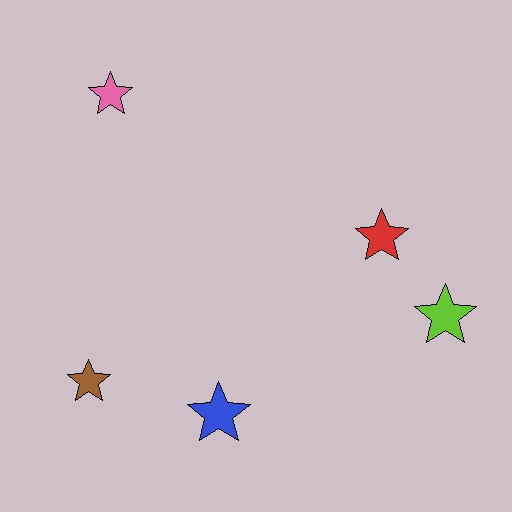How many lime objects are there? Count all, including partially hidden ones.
There is 1 lime object.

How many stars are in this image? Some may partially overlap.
There are 5 stars.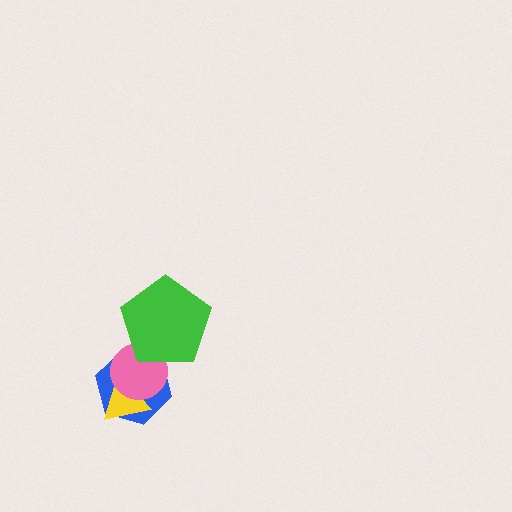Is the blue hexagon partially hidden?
Yes, it is partially covered by another shape.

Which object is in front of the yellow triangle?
The pink circle is in front of the yellow triangle.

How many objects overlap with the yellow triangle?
2 objects overlap with the yellow triangle.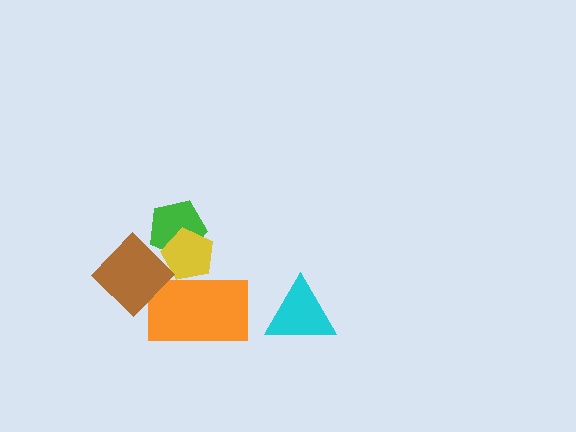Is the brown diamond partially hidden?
No, no other shape covers it.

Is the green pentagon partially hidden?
Yes, it is partially covered by another shape.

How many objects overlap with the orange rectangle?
2 objects overlap with the orange rectangle.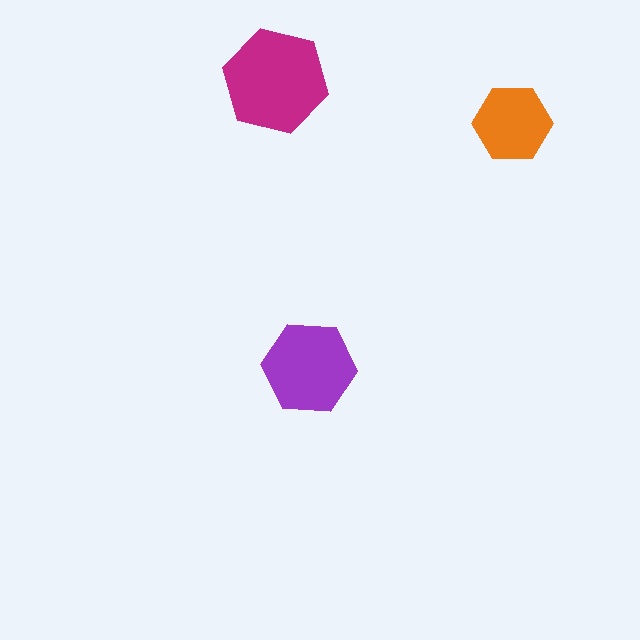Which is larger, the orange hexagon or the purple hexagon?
The purple one.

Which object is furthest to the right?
The orange hexagon is rightmost.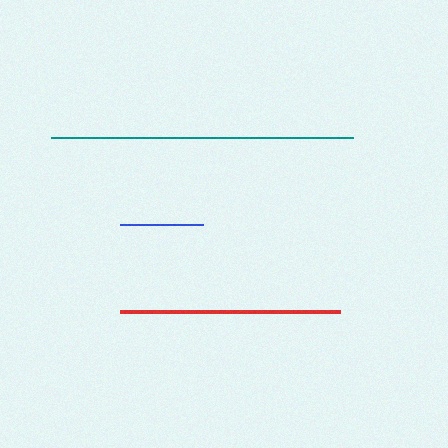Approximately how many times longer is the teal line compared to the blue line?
The teal line is approximately 3.7 times the length of the blue line.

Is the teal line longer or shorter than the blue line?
The teal line is longer than the blue line.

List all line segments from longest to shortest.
From longest to shortest: teal, red, blue.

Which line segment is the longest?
The teal line is the longest at approximately 301 pixels.